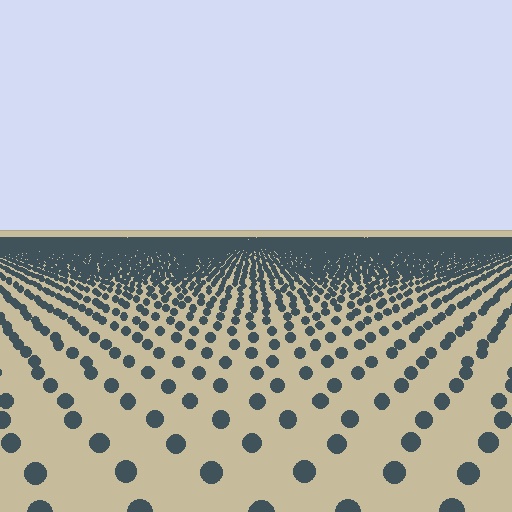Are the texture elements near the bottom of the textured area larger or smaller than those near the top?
Larger. Near the bottom, elements are closer to the viewer and appear at a bigger on-screen size.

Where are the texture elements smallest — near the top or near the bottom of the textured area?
Near the top.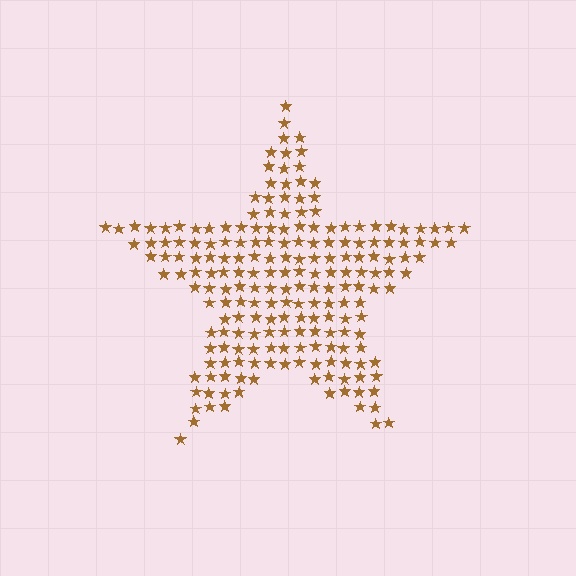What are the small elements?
The small elements are stars.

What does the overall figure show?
The overall figure shows a star.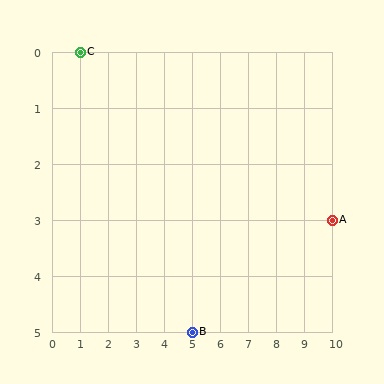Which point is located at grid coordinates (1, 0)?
Point C is at (1, 0).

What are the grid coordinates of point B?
Point B is at grid coordinates (5, 5).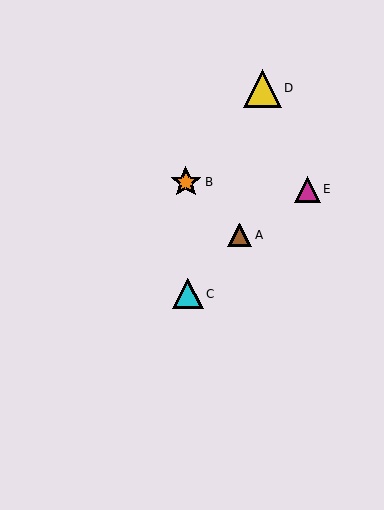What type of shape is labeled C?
Shape C is a cyan triangle.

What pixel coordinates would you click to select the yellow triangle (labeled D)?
Click at (262, 88) to select the yellow triangle D.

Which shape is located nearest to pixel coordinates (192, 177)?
The orange star (labeled B) at (186, 182) is nearest to that location.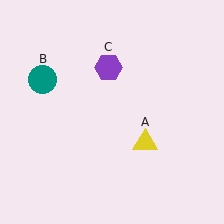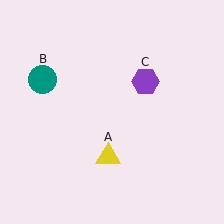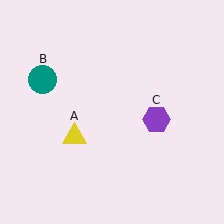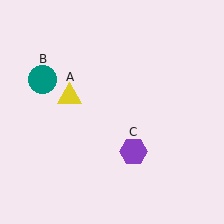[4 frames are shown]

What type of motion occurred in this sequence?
The yellow triangle (object A), purple hexagon (object C) rotated clockwise around the center of the scene.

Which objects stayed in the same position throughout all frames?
Teal circle (object B) remained stationary.